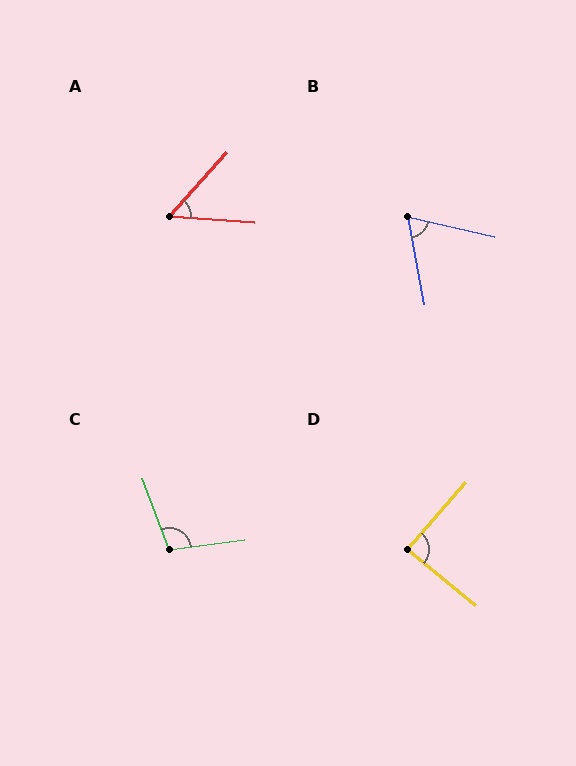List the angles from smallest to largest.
A (52°), B (67°), D (88°), C (103°).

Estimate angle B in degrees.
Approximately 67 degrees.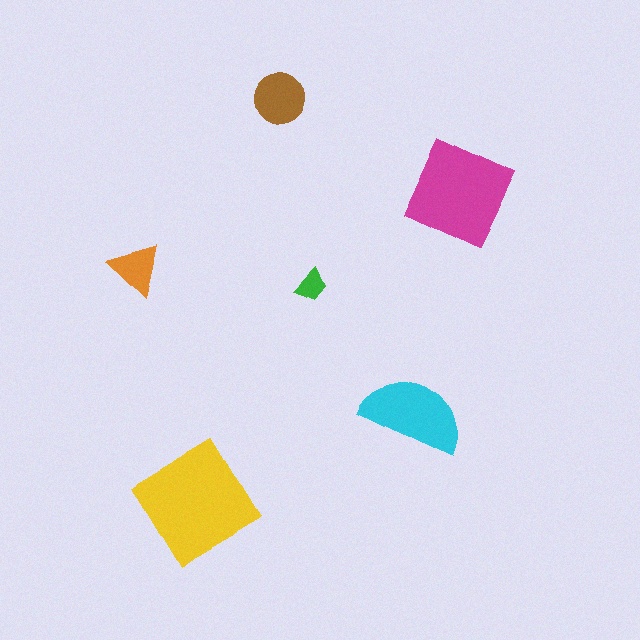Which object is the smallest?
The green trapezoid.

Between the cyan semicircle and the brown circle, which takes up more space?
The cyan semicircle.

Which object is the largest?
The yellow diamond.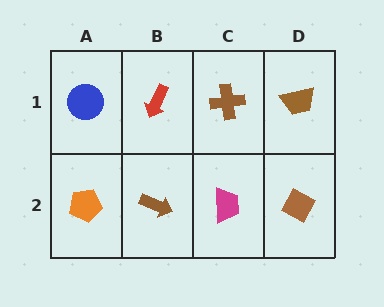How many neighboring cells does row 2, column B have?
3.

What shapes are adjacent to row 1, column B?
A brown arrow (row 2, column B), a blue circle (row 1, column A), a brown cross (row 1, column C).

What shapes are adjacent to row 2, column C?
A brown cross (row 1, column C), a brown arrow (row 2, column B), a brown diamond (row 2, column D).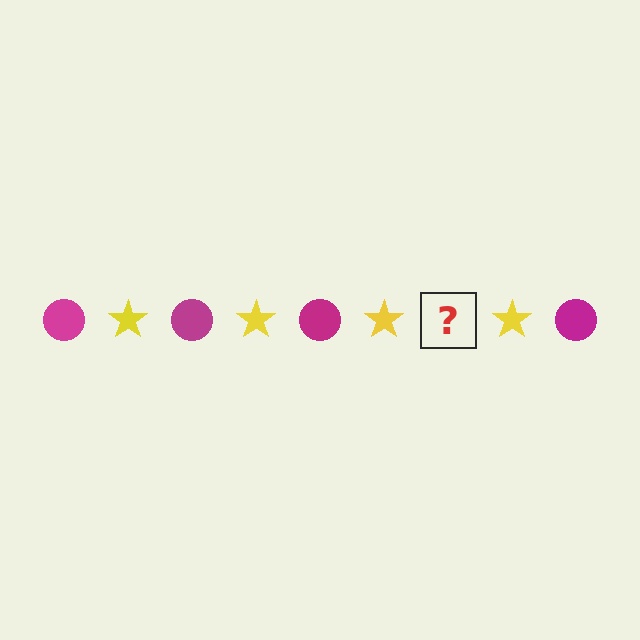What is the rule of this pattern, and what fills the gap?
The rule is that the pattern alternates between magenta circle and yellow star. The gap should be filled with a magenta circle.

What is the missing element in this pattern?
The missing element is a magenta circle.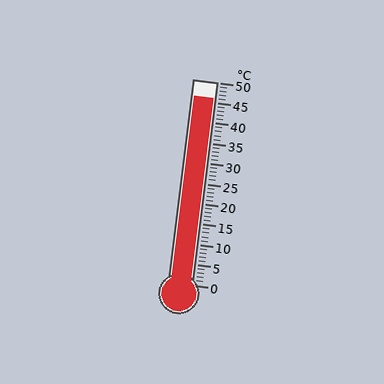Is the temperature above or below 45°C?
The temperature is above 45°C.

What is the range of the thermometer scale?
The thermometer scale ranges from 0°C to 50°C.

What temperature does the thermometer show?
The thermometer shows approximately 46°C.